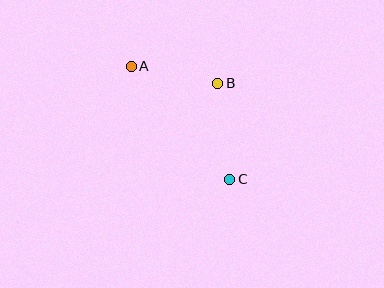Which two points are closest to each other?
Points A and B are closest to each other.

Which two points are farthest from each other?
Points A and C are farthest from each other.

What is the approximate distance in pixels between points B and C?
The distance between B and C is approximately 97 pixels.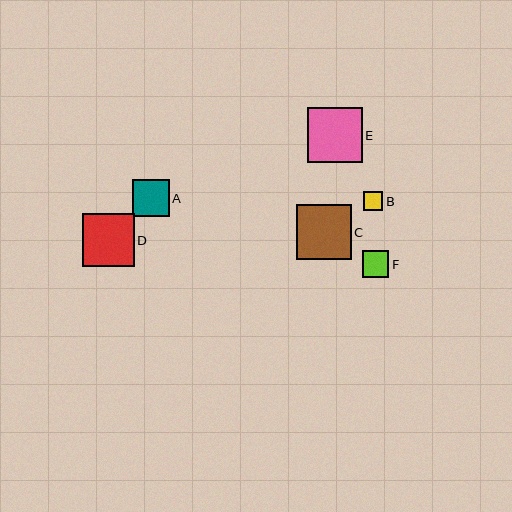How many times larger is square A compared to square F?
Square A is approximately 1.4 times the size of square F.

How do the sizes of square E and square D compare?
Square E and square D are approximately the same size.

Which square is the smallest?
Square B is the smallest with a size of approximately 19 pixels.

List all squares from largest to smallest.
From largest to smallest: C, E, D, A, F, B.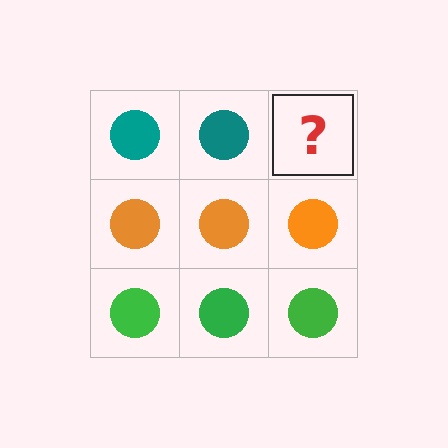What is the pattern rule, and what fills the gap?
The rule is that each row has a consistent color. The gap should be filled with a teal circle.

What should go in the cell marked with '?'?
The missing cell should contain a teal circle.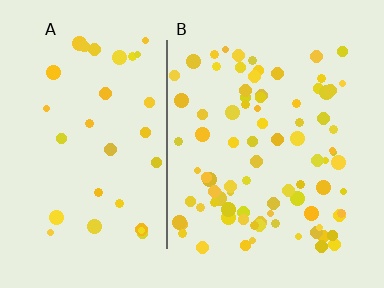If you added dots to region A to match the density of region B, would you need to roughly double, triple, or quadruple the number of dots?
Approximately triple.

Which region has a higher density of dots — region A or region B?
B (the right).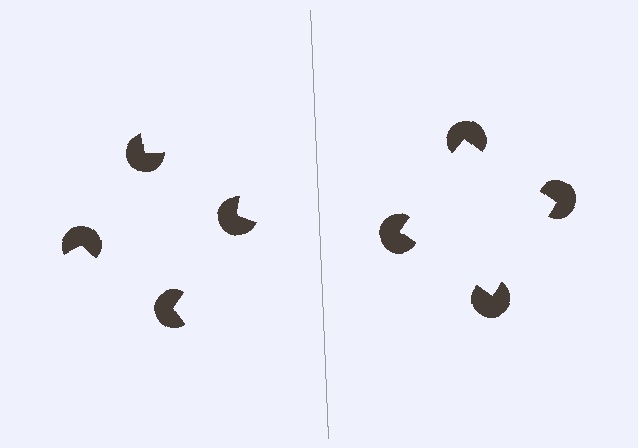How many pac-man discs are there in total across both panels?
8 — 4 on each side.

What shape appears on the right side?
An illusory square.